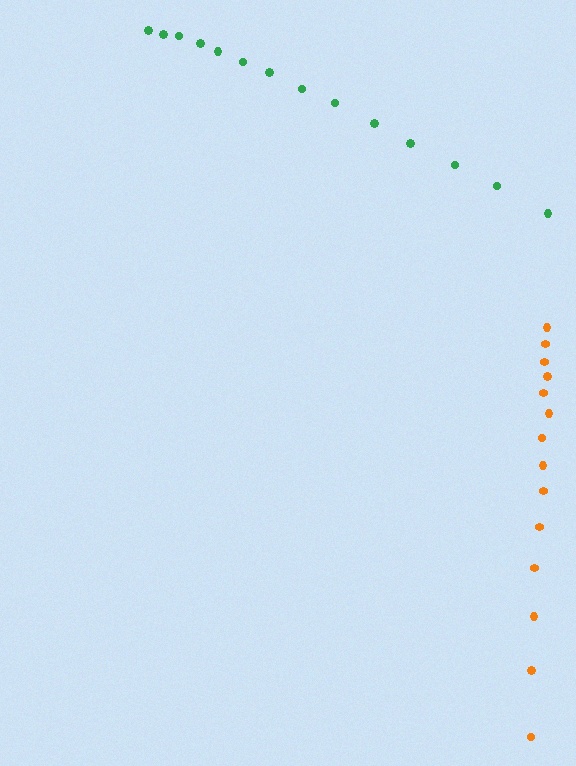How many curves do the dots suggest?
There are 2 distinct paths.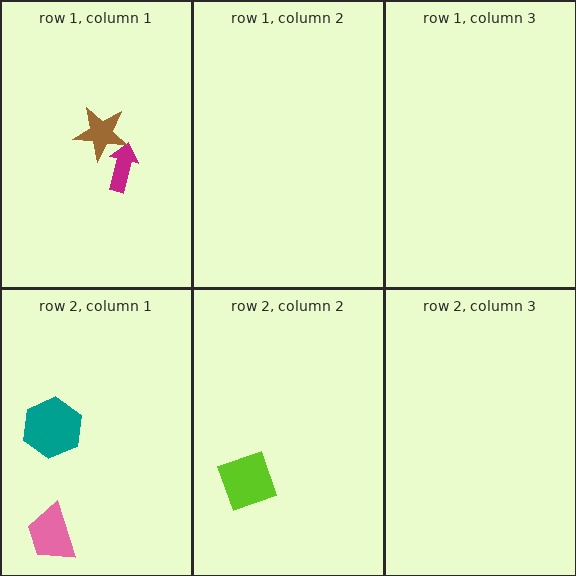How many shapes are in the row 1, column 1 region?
2.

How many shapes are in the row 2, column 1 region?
2.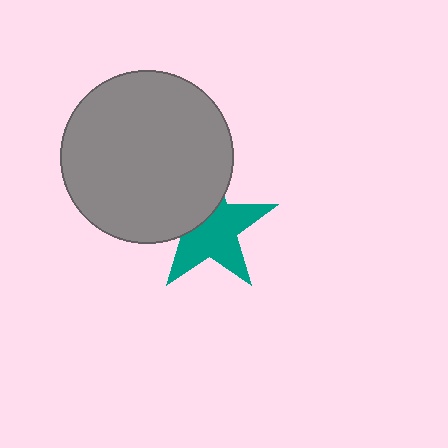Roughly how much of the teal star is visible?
About half of it is visible (roughly 63%).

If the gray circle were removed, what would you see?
You would see the complete teal star.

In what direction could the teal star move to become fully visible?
The teal star could move toward the lower-right. That would shift it out from behind the gray circle entirely.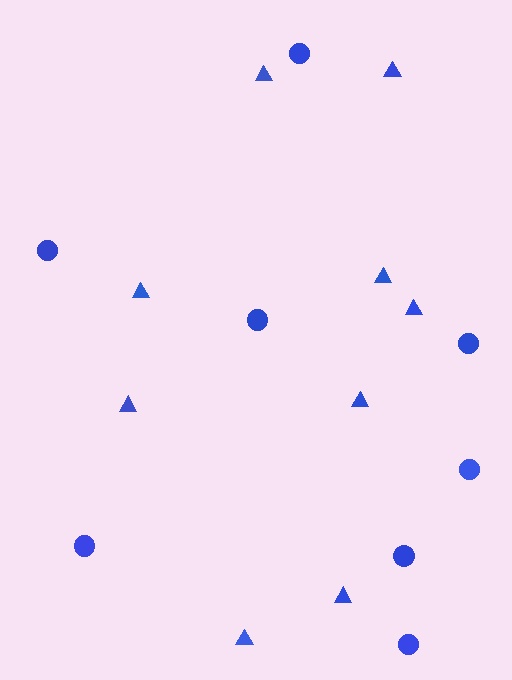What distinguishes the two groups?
There are 2 groups: one group of circles (8) and one group of triangles (9).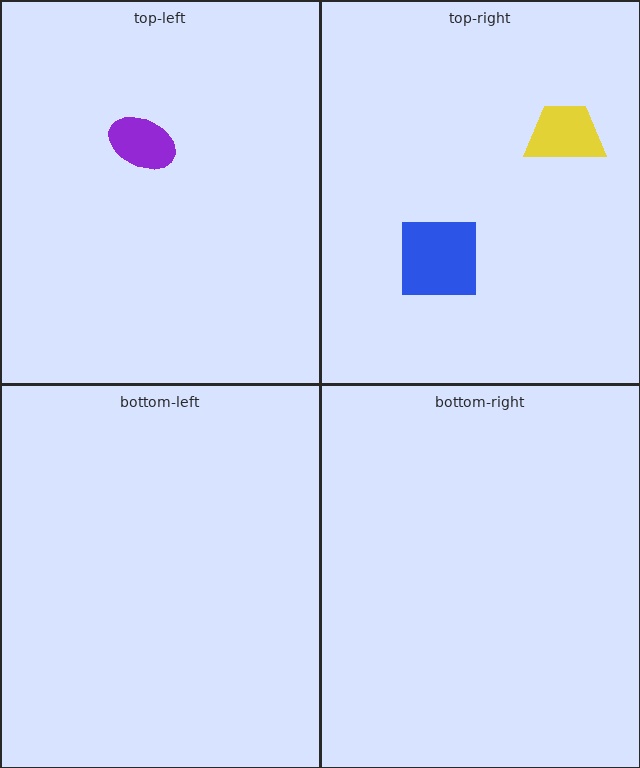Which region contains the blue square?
The top-right region.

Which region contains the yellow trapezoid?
The top-right region.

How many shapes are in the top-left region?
1.